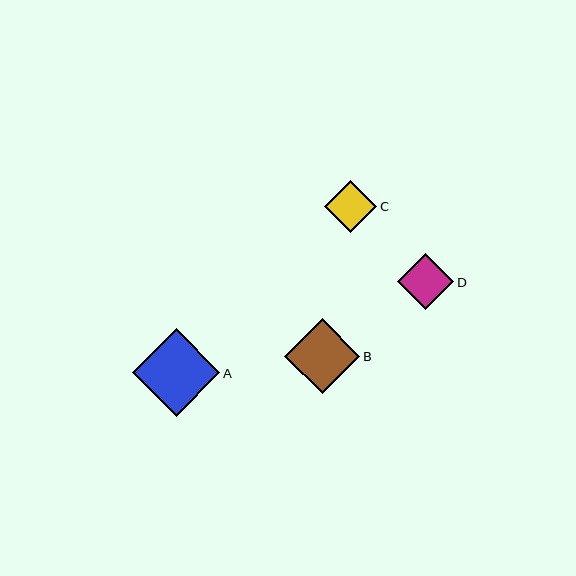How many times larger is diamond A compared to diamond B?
Diamond A is approximately 1.2 times the size of diamond B.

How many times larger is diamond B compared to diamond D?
Diamond B is approximately 1.3 times the size of diamond D.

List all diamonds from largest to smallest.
From largest to smallest: A, B, D, C.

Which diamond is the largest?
Diamond A is the largest with a size of approximately 87 pixels.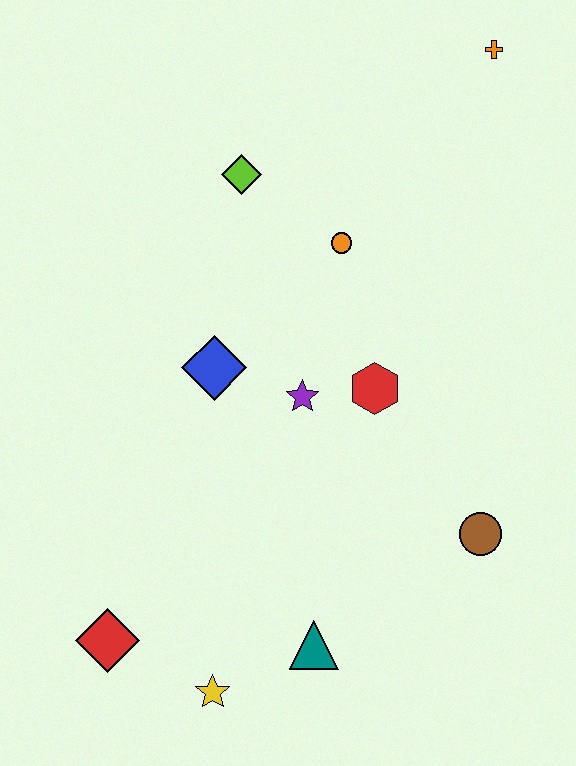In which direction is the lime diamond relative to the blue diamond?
The lime diamond is above the blue diamond.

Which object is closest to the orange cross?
The orange circle is closest to the orange cross.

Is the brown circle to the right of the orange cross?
No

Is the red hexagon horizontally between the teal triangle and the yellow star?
No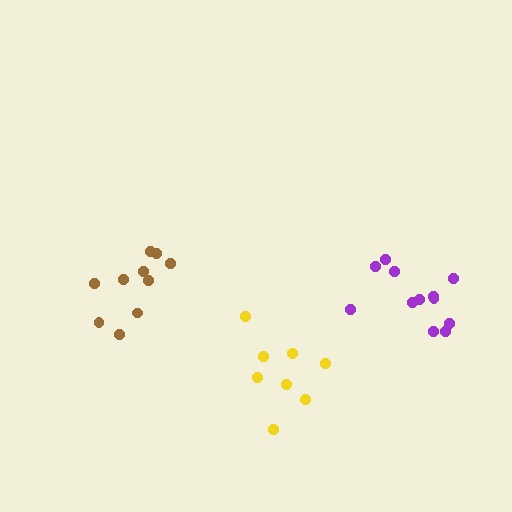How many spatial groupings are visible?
There are 3 spatial groupings.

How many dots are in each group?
Group 1: 8 dots, Group 2: 12 dots, Group 3: 10 dots (30 total).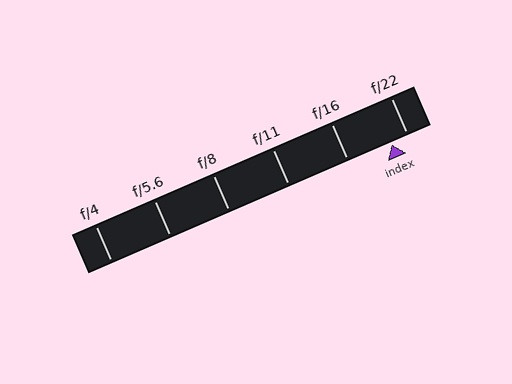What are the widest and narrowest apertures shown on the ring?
The widest aperture shown is f/4 and the narrowest is f/22.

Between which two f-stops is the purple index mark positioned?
The index mark is between f/16 and f/22.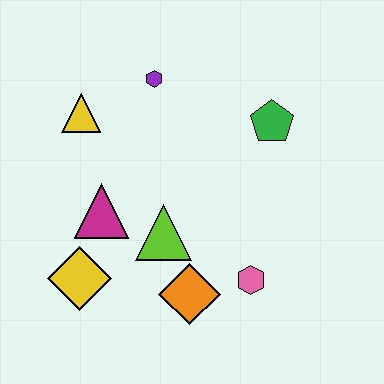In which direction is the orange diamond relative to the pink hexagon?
The orange diamond is to the left of the pink hexagon.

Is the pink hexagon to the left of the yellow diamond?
No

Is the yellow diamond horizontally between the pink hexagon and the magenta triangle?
No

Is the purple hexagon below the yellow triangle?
No